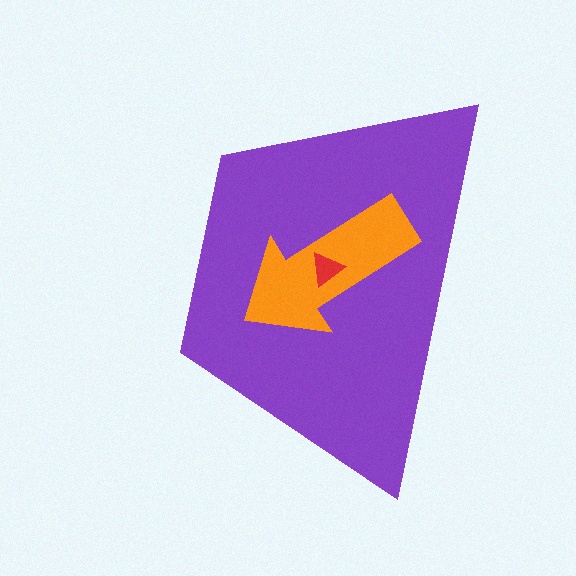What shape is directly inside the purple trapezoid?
The orange arrow.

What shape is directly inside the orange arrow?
The red triangle.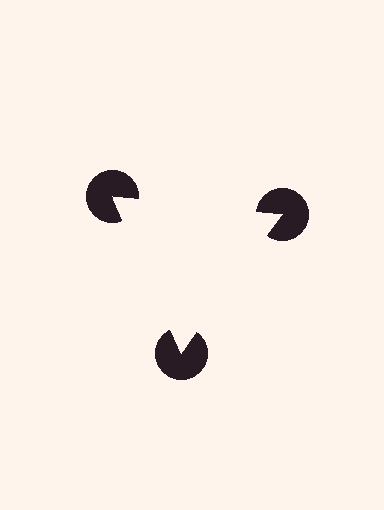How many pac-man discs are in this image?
There are 3 — one at each vertex of the illusory triangle.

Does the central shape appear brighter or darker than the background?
It typically appears slightly brighter than the background, even though no actual brightness change is drawn.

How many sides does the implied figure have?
3 sides.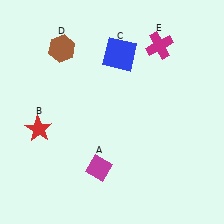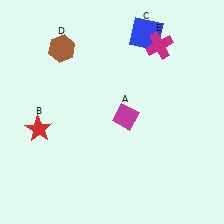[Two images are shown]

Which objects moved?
The objects that moved are: the magenta diamond (A), the blue square (C).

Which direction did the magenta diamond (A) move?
The magenta diamond (A) moved up.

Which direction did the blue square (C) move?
The blue square (C) moved right.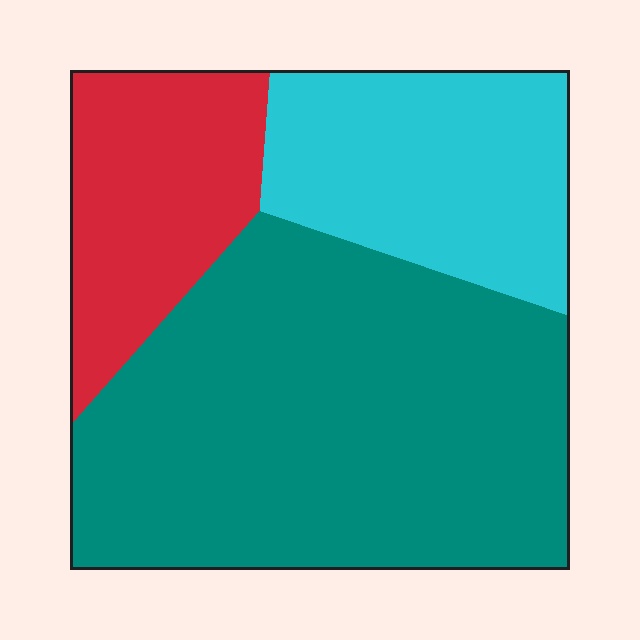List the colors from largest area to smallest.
From largest to smallest: teal, cyan, red.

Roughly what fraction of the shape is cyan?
Cyan takes up about one quarter (1/4) of the shape.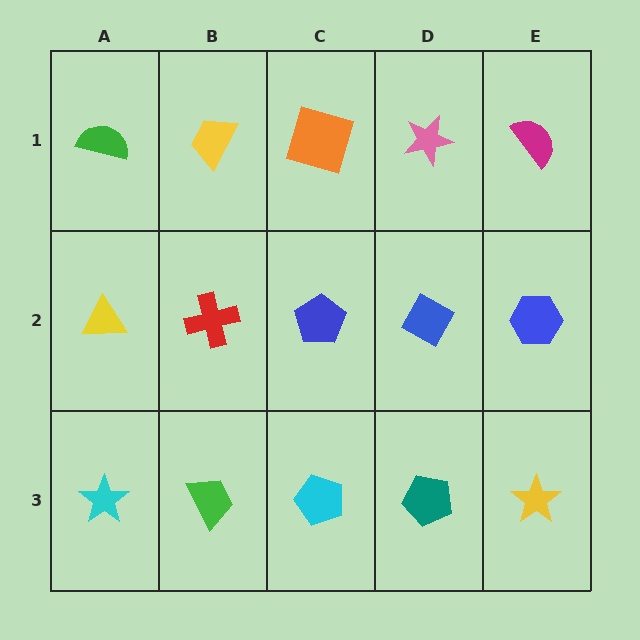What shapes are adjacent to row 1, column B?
A red cross (row 2, column B), a green semicircle (row 1, column A), an orange square (row 1, column C).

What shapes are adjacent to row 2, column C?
An orange square (row 1, column C), a cyan pentagon (row 3, column C), a red cross (row 2, column B), a blue diamond (row 2, column D).